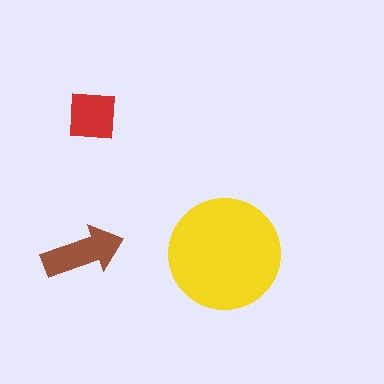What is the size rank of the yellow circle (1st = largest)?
1st.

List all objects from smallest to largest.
The red square, the brown arrow, the yellow circle.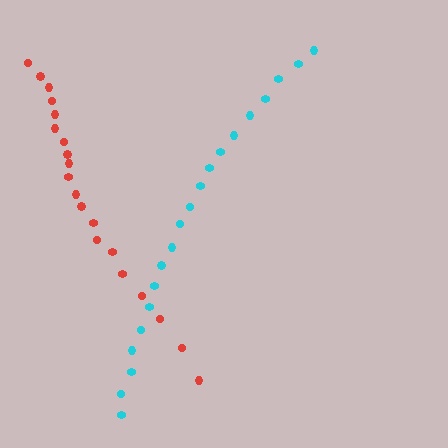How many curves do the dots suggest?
There are 2 distinct paths.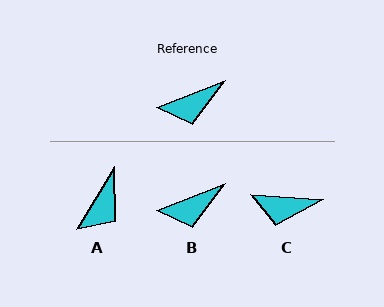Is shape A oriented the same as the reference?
No, it is off by about 37 degrees.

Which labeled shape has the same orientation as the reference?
B.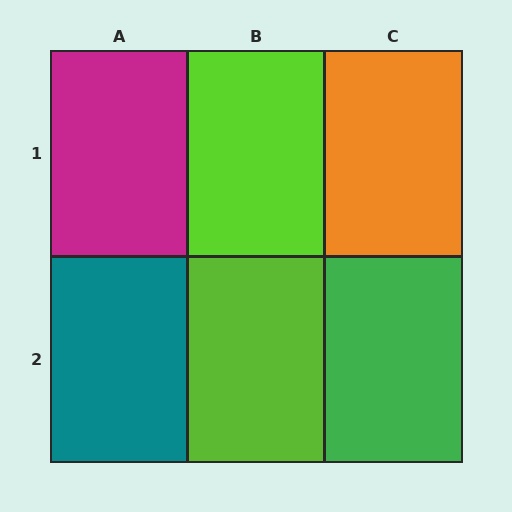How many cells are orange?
1 cell is orange.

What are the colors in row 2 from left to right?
Teal, lime, green.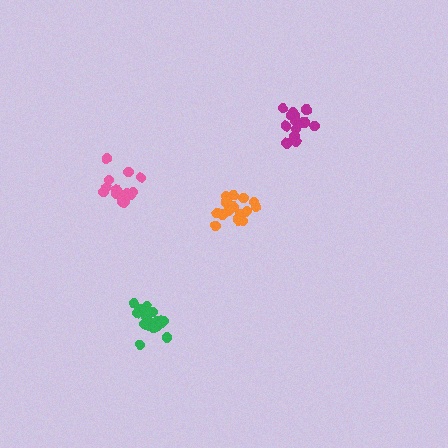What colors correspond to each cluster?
The clusters are colored: magenta, green, pink, orange.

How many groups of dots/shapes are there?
There are 4 groups.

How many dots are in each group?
Group 1: 15 dots, Group 2: 18 dots, Group 3: 15 dots, Group 4: 21 dots (69 total).